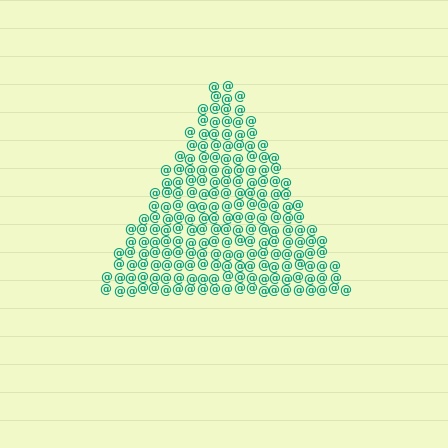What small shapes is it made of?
It is made of small at signs.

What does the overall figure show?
The overall figure shows a triangle.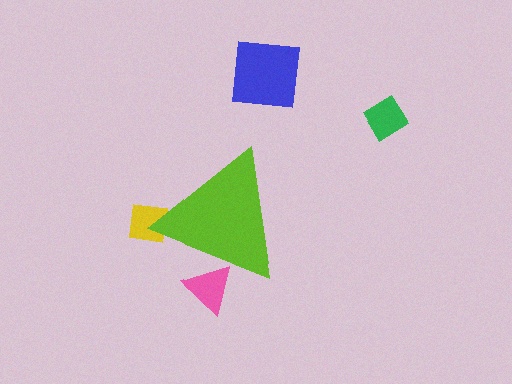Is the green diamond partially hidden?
No, the green diamond is fully visible.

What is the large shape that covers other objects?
A lime triangle.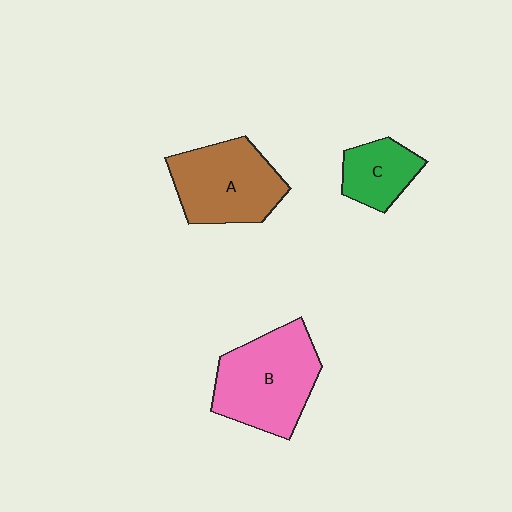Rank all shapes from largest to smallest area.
From largest to smallest: B (pink), A (brown), C (green).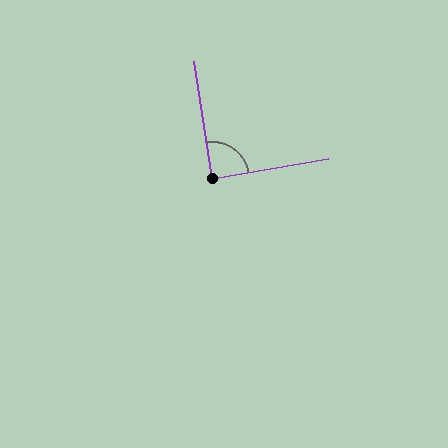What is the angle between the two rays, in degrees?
Approximately 89 degrees.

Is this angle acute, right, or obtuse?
It is approximately a right angle.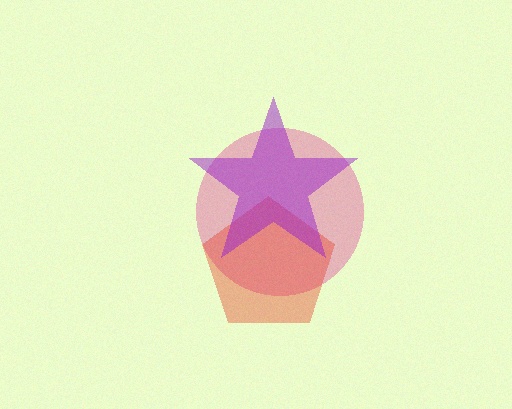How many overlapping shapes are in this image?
There are 3 overlapping shapes in the image.